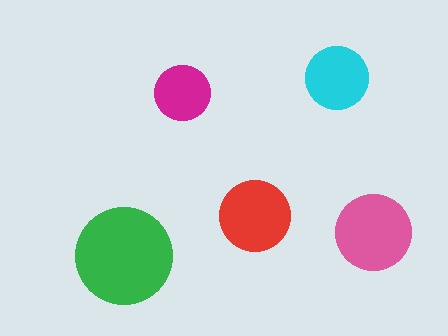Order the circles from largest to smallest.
the green one, the pink one, the red one, the cyan one, the magenta one.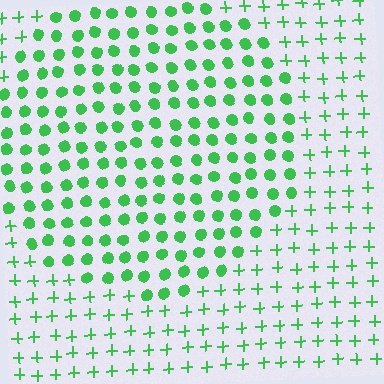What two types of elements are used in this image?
The image uses circles inside the circle region and plus signs outside it.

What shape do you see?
I see a circle.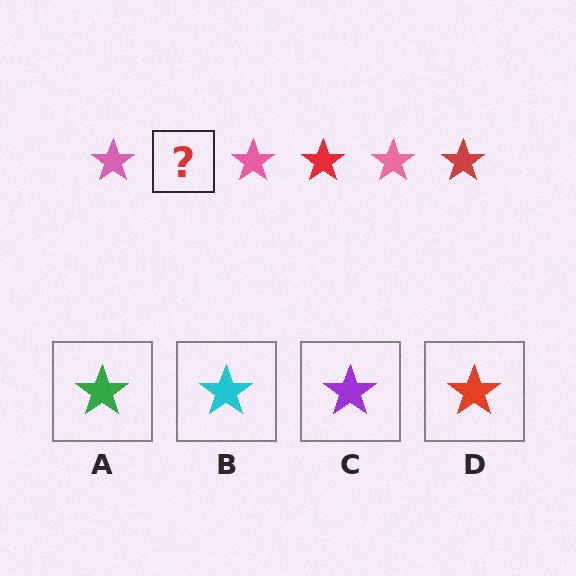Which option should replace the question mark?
Option D.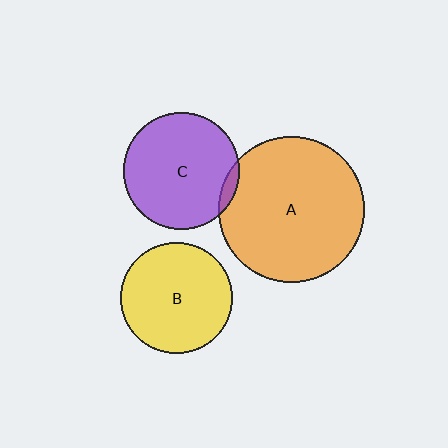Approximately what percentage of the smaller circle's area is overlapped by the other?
Approximately 5%.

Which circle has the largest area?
Circle A (orange).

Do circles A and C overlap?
Yes.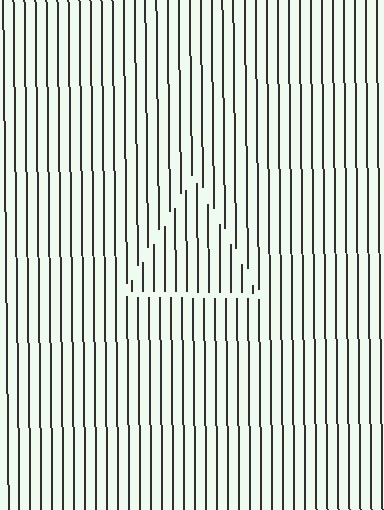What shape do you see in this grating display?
An illusory triangle. The interior of the shape contains the same grating, shifted by half a period — the contour is defined by the phase discontinuity where line-ends from the inner and outer gratings abut.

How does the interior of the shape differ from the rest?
The interior of the shape contains the same grating, shifted by half a period — the contour is defined by the phase discontinuity where line-ends from the inner and outer gratings abut.